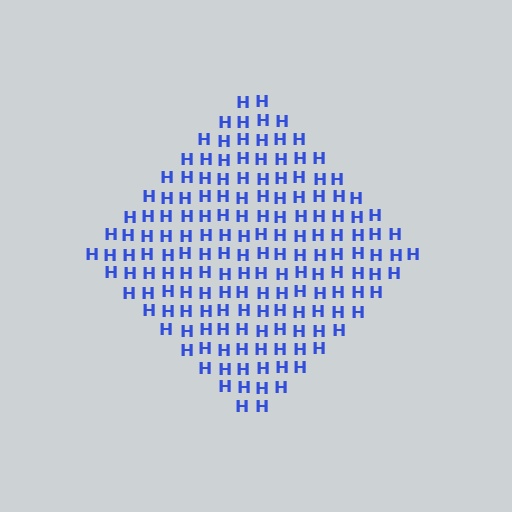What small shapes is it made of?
It is made of small letter H's.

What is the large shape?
The large shape is a diamond.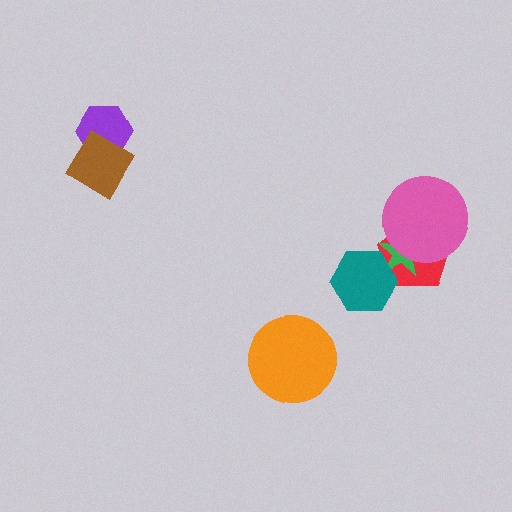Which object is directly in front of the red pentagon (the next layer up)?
The green star is directly in front of the red pentagon.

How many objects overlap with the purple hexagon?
1 object overlaps with the purple hexagon.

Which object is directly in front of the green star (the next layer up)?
The pink circle is directly in front of the green star.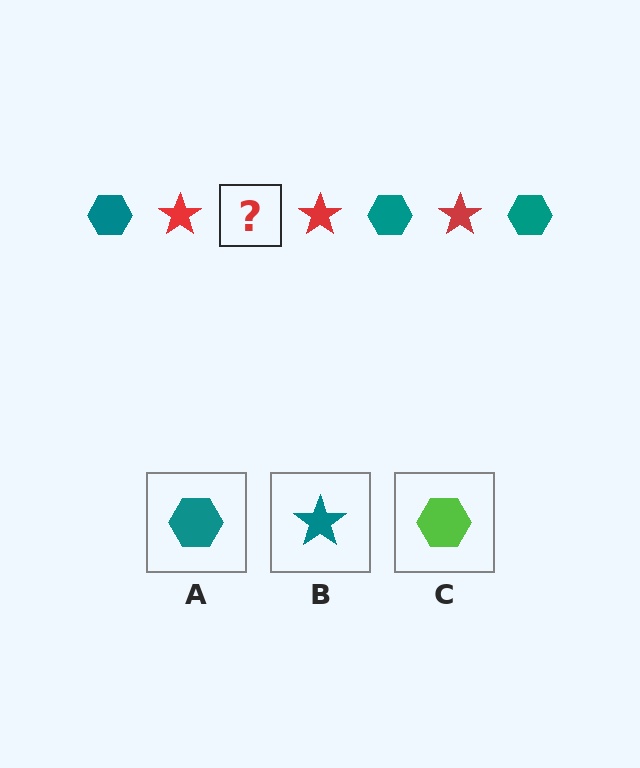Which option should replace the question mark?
Option A.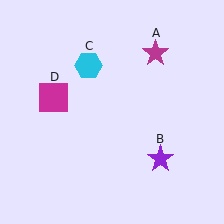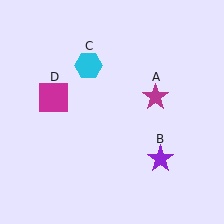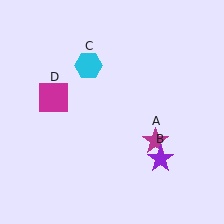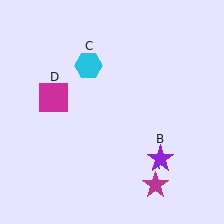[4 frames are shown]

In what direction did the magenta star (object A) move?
The magenta star (object A) moved down.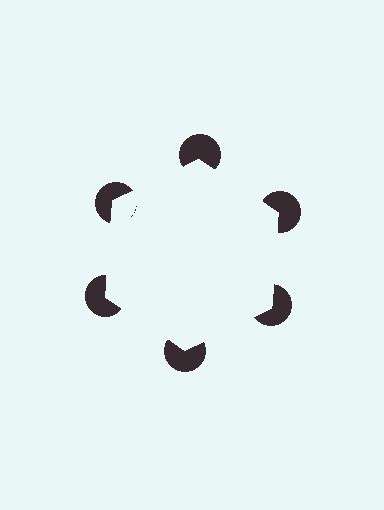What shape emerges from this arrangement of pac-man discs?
An illusory hexagon — its edges are inferred from the aligned wedge cuts in the pac-man discs, not physically drawn.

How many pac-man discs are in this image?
There are 6 — one at each vertex of the illusory hexagon.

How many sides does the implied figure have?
6 sides.